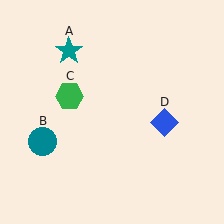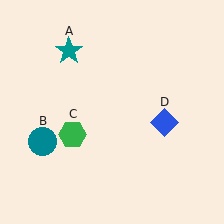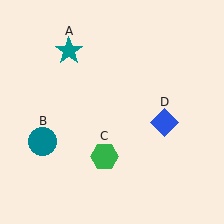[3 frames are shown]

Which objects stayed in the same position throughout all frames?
Teal star (object A) and teal circle (object B) and blue diamond (object D) remained stationary.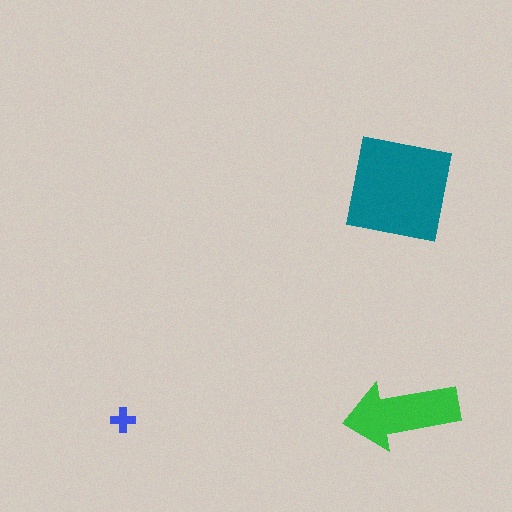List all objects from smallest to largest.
The blue cross, the green arrow, the teal square.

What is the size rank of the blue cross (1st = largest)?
3rd.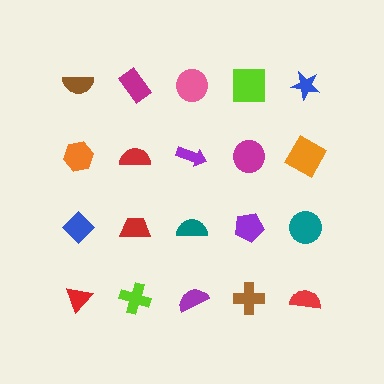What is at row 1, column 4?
A lime square.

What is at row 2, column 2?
A red semicircle.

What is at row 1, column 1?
A brown semicircle.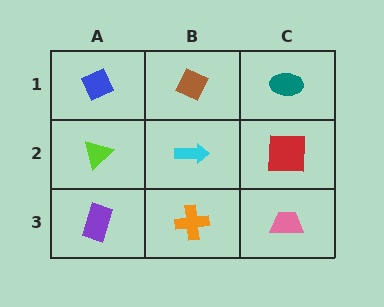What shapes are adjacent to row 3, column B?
A cyan arrow (row 2, column B), a purple rectangle (row 3, column A), a pink trapezoid (row 3, column C).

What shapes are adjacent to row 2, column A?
A blue diamond (row 1, column A), a purple rectangle (row 3, column A), a cyan arrow (row 2, column B).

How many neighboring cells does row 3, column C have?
2.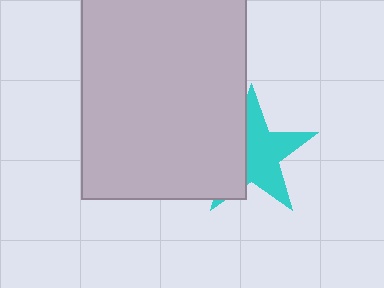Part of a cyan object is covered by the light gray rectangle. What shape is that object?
It is a star.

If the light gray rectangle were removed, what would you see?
You would see the complete cyan star.